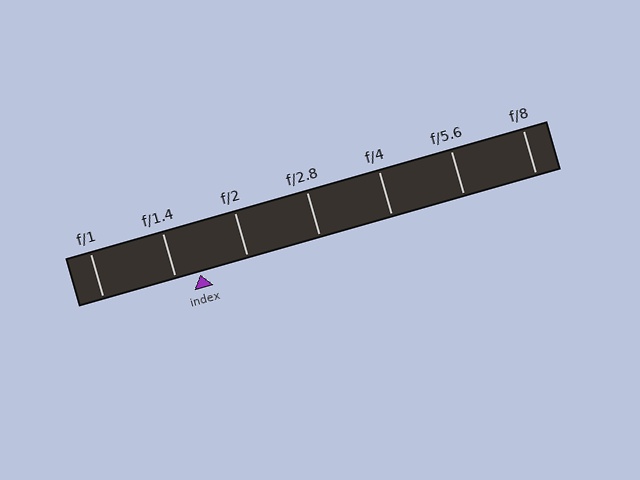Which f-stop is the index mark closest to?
The index mark is closest to f/1.4.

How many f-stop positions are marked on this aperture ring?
There are 7 f-stop positions marked.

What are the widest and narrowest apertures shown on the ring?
The widest aperture shown is f/1 and the narrowest is f/8.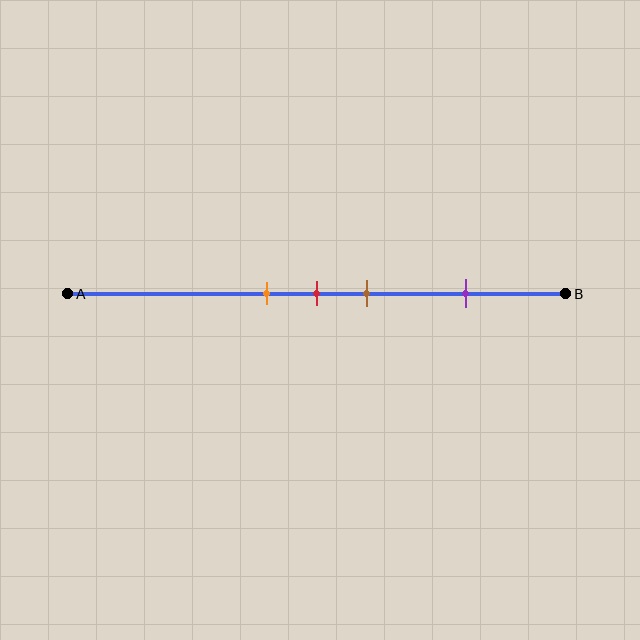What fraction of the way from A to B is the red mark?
The red mark is approximately 50% (0.5) of the way from A to B.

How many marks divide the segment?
There are 4 marks dividing the segment.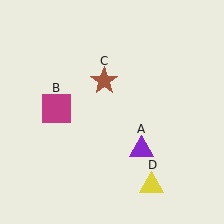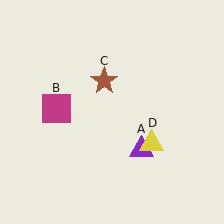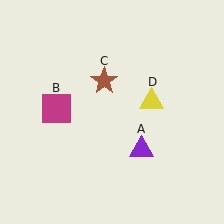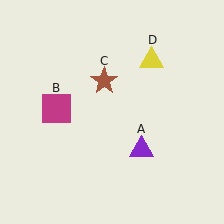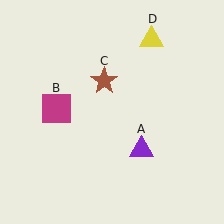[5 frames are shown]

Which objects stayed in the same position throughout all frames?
Purple triangle (object A) and magenta square (object B) and brown star (object C) remained stationary.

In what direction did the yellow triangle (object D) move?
The yellow triangle (object D) moved up.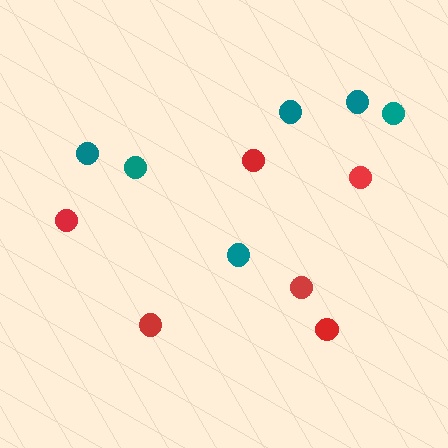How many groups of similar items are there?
There are 2 groups: one group of red circles (6) and one group of teal circles (6).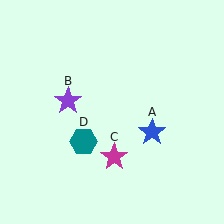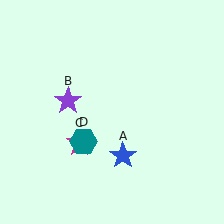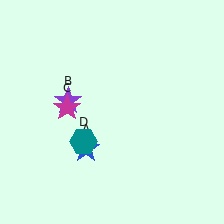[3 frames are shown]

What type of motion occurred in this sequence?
The blue star (object A), magenta star (object C) rotated clockwise around the center of the scene.